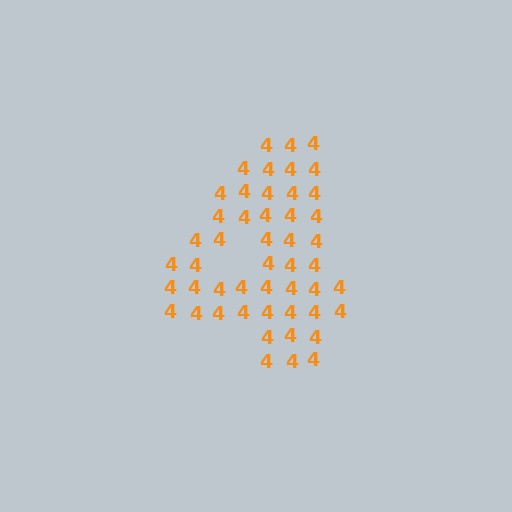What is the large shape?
The large shape is the digit 4.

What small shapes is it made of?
It is made of small digit 4's.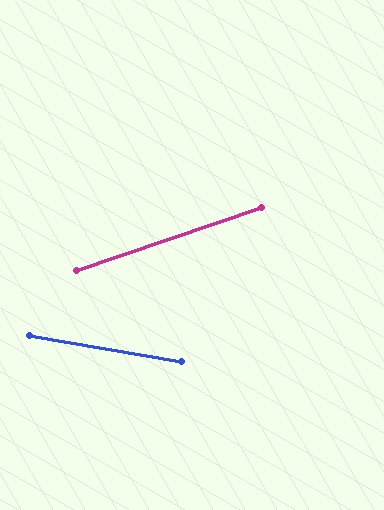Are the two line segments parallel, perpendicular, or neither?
Neither parallel nor perpendicular — they differ by about 28°.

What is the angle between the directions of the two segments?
Approximately 28 degrees.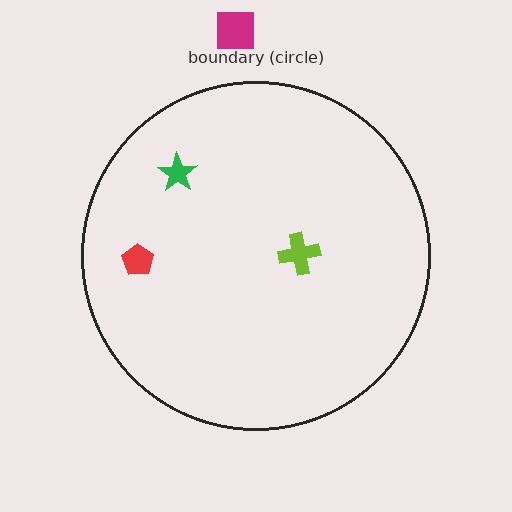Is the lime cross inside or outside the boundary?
Inside.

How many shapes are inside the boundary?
3 inside, 1 outside.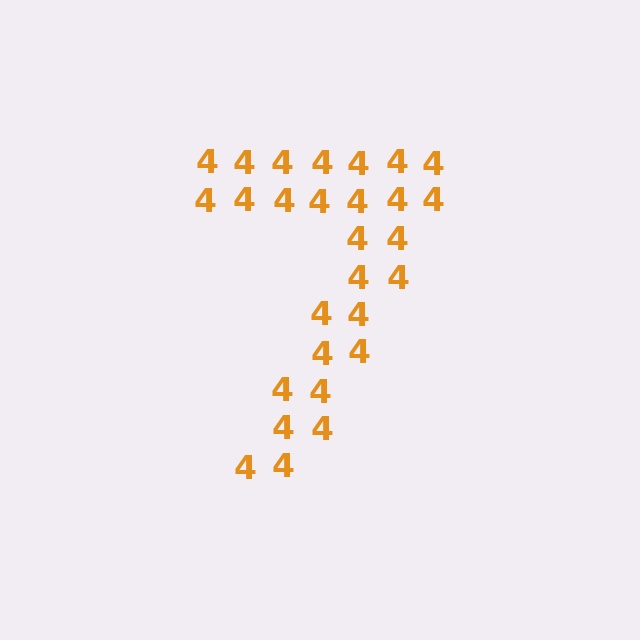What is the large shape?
The large shape is the digit 7.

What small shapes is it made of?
It is made of small digit 4's.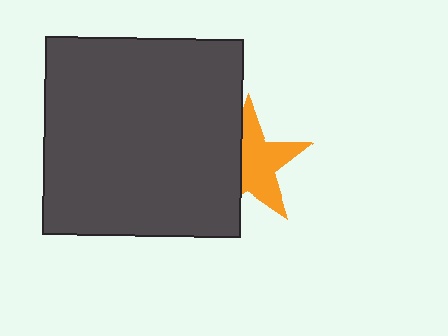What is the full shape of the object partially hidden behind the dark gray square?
The partially hidden object is an orange star.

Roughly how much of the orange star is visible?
About half of it is visible (roughly 60%).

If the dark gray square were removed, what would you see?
You would see the complete orange star.